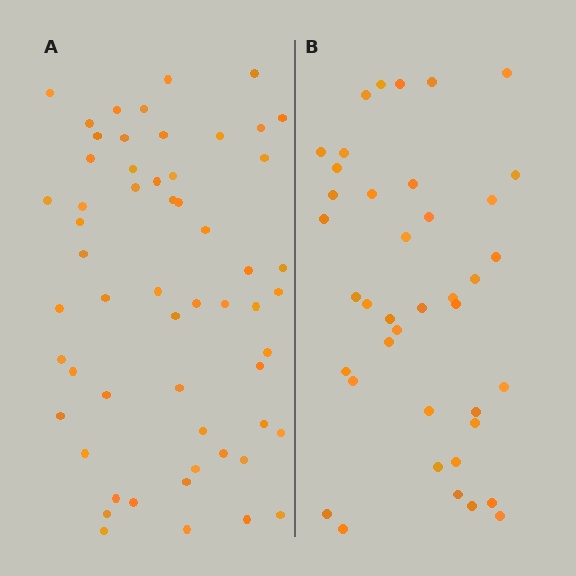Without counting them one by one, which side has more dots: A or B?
Region A (the left region) has more dots.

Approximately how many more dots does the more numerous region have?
Region A has approximately 15 more dots than region B.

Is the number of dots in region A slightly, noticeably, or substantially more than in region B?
Region A has noticeably more, but not dramatically so. The ratio is roughly 1.4 to 1.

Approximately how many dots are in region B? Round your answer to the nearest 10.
About 40 dots.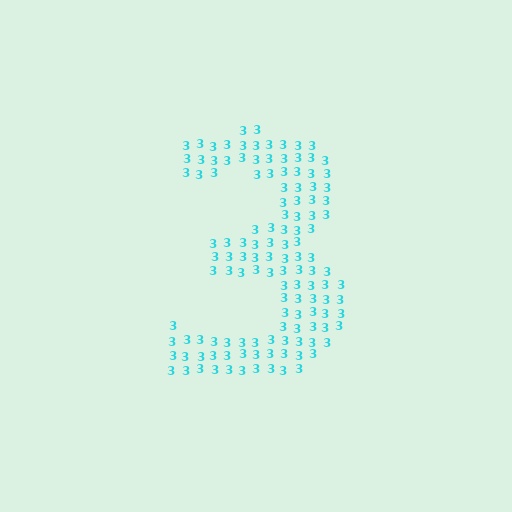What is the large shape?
The large shape is the digit 3.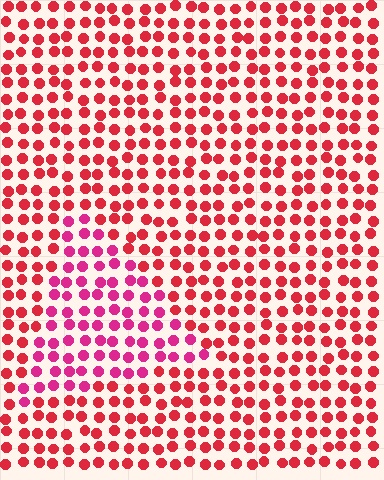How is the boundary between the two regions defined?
The boundary is defined purely by a slight shift in hue (about 28 degrees). Spacing, size, and orientation are identical on both sides.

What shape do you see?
I see a triangle.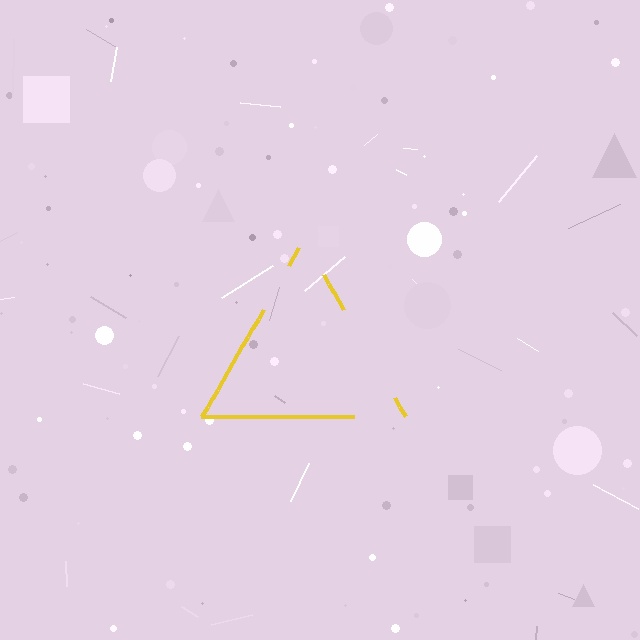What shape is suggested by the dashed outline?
The dashed outline suggests a triangle.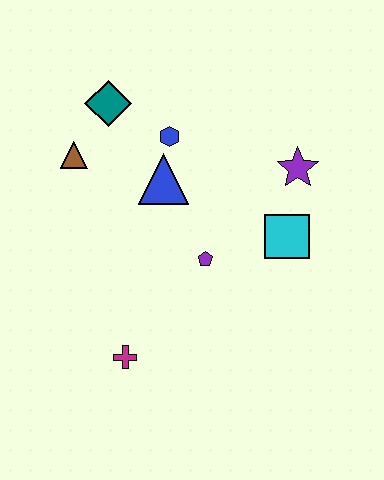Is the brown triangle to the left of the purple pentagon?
Yes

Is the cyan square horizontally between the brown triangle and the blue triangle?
No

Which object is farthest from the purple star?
The magenta cross is farthest from the purple star.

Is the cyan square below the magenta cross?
No